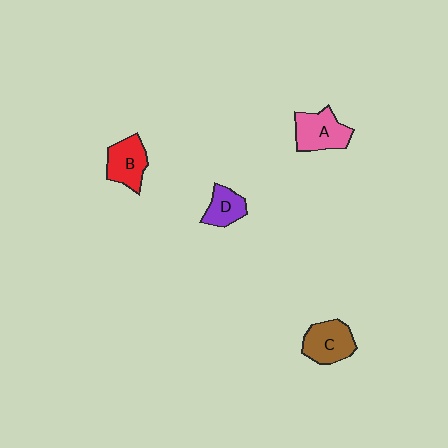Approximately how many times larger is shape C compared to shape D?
Approximately 1.4 times.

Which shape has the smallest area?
Shape D (purple).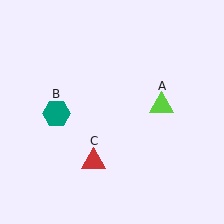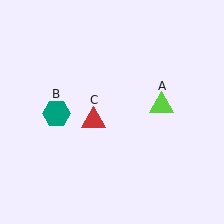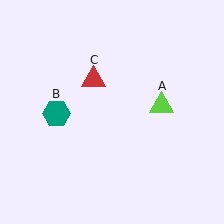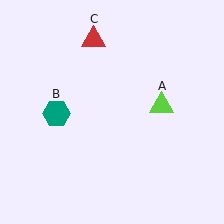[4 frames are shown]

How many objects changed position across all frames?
1 object changed position: red triangle (object C).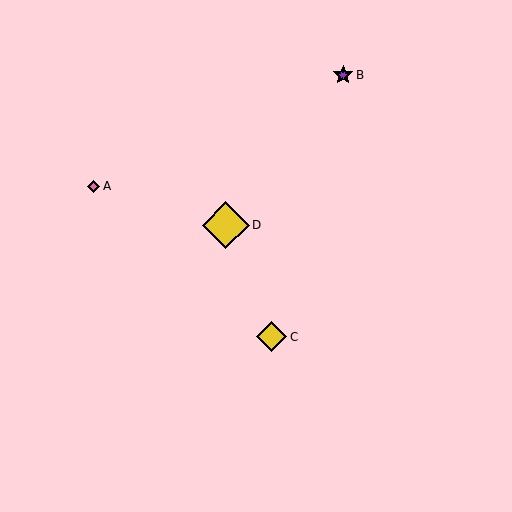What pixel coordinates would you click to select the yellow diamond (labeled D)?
Click at (226, 225) to select the yellow diamond D.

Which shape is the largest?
The yellow diamond (labeled D) is the largest.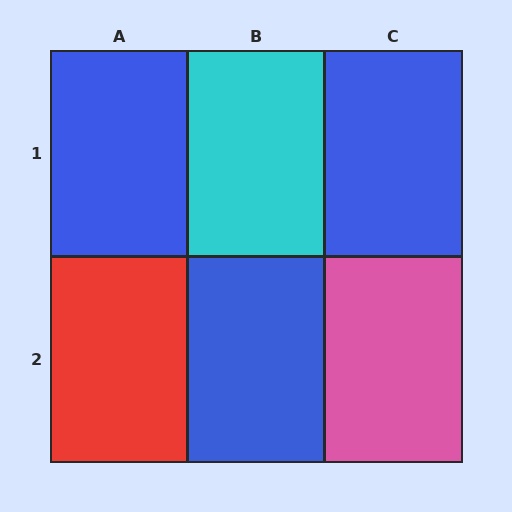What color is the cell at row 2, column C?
Pink.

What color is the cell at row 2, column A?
Red.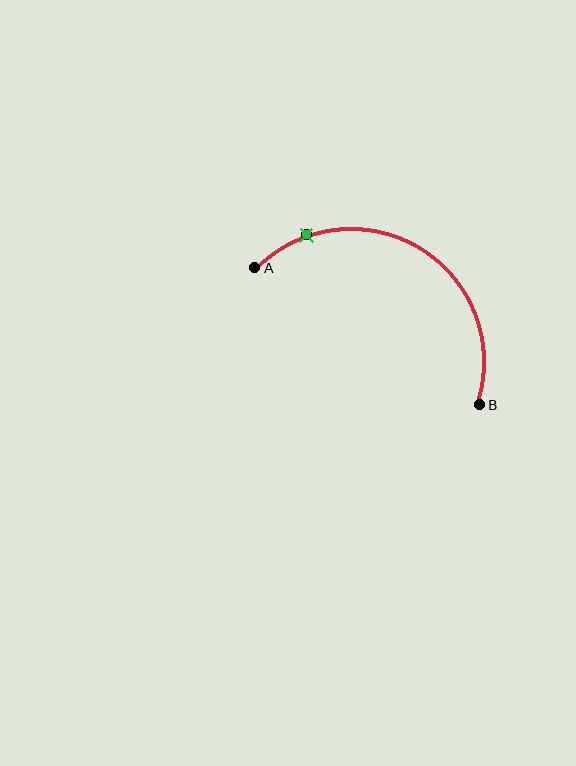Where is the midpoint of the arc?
The arc midpoint is the point on the curve farthest from the straight line joining A and B. It sits above that line.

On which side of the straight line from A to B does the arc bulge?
The arc bulges above the straight line connecting A and B.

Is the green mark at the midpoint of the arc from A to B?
No. The green mark lies on the arc but is closer to endpoint A. The arc midpoint would be at the point on the curve equidistant along the arc from both A and B.